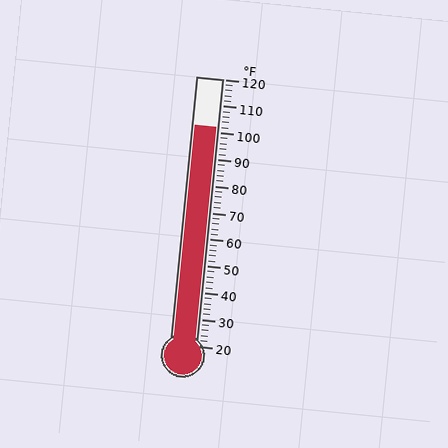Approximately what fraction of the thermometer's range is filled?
The thermometer is filled to approximately 80% of its range.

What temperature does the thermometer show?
The thermometer shows approximately 102°F.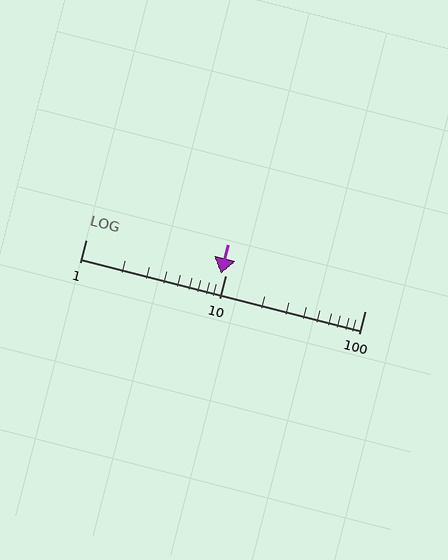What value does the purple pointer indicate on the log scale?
The pointer indicates approximately 9.3.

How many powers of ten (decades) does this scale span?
The scale spans 2 decades, from 1 to 100.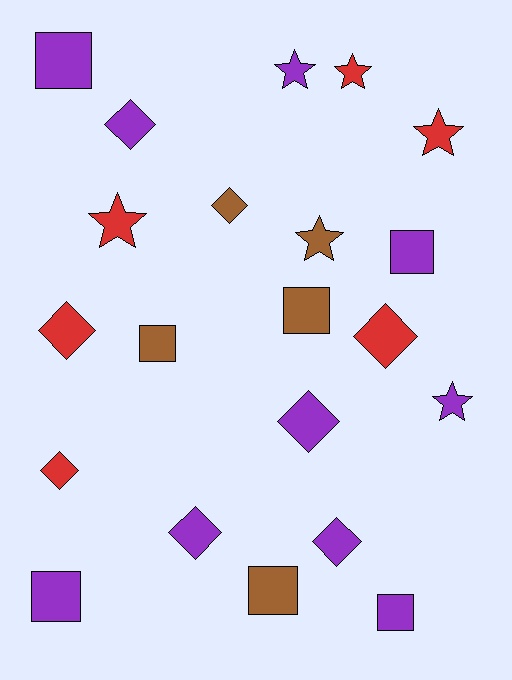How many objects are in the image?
There are 21 objects.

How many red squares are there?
There are no red squares.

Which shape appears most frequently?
Diamond, with 8 objects.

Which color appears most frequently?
Purple, with 10 objects.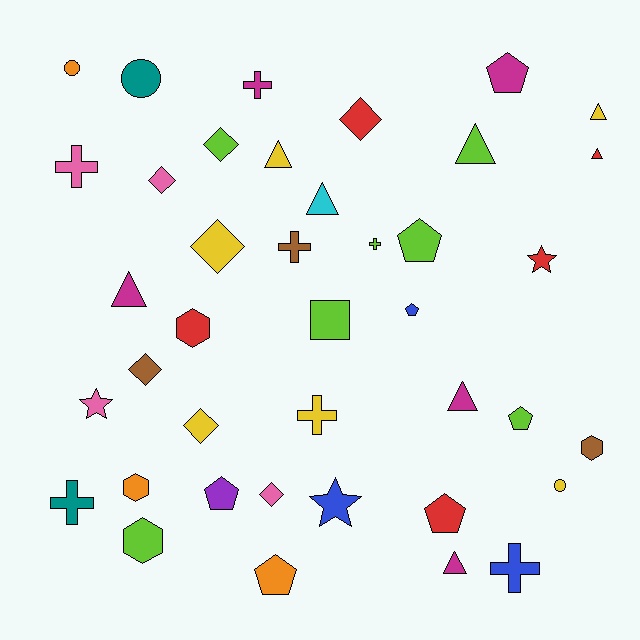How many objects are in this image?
There are 40 objects.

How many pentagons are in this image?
There are 7 pentagons.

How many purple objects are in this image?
There is 1 purple object.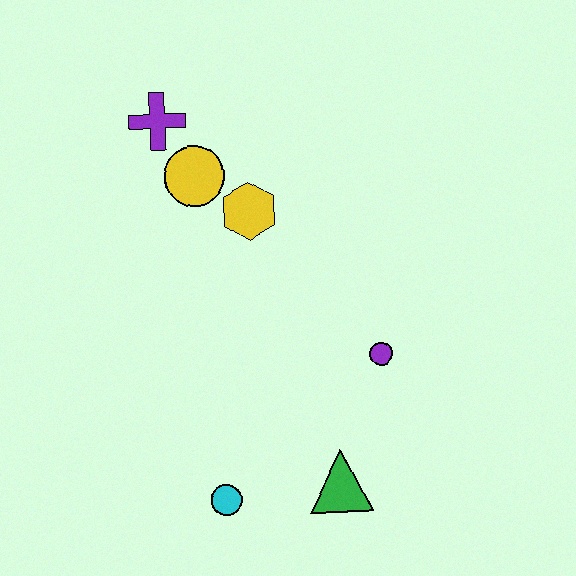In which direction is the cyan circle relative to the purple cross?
The cyan circle is below the purple cross.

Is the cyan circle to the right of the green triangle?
No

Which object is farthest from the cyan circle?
The purple cross is farthest from the cyan circle.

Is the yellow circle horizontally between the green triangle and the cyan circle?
No